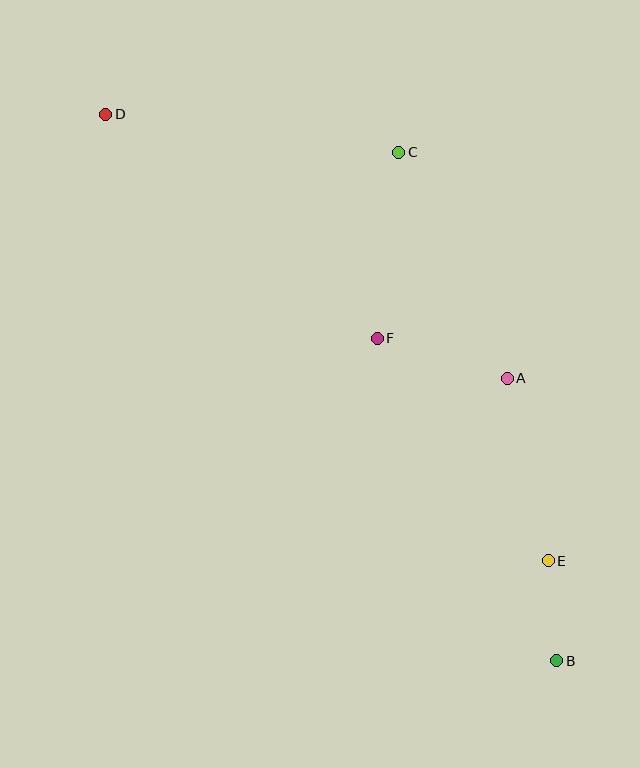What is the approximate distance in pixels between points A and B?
The distance between A and B is approximately 286 pixels.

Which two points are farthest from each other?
Points B and D are farthest from each other.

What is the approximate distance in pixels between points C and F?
The distance between C and F is approximately 188 pixels.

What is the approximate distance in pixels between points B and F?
The distance between B and F is approximately 369 pixels.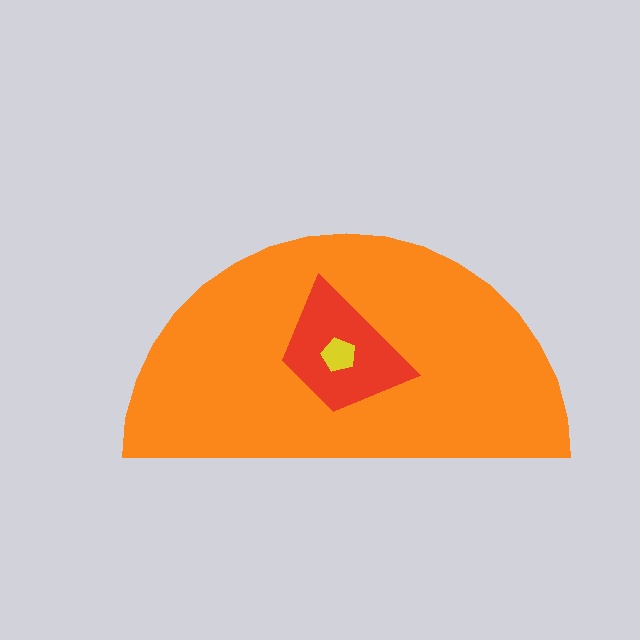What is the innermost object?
The yellow pentagon.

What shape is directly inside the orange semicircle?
The red trapezoid.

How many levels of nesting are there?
3.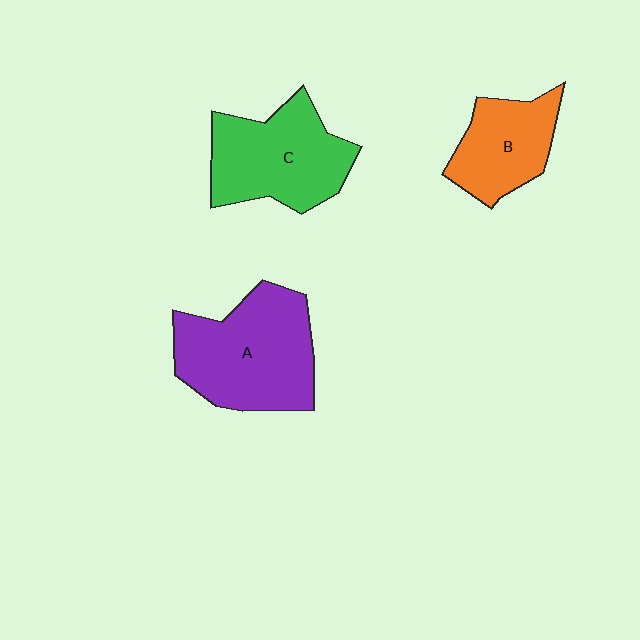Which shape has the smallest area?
Shape B (orange).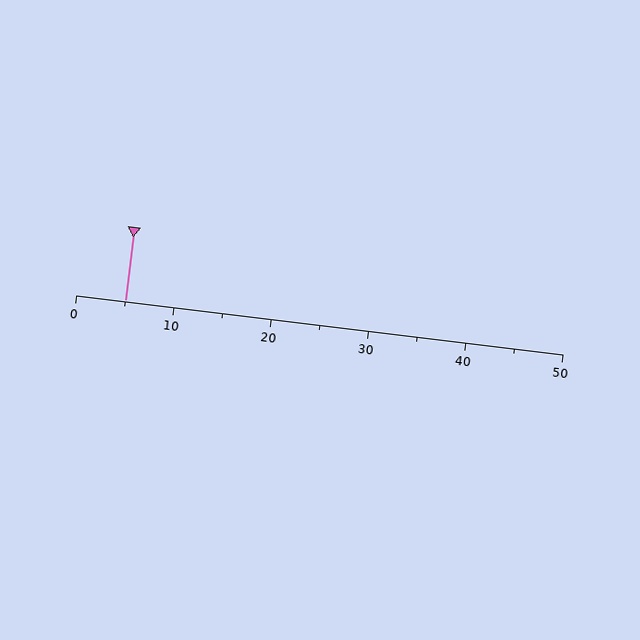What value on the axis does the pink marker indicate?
The marker indicates approximately 5.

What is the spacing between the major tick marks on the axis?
The major ticks are spaced 10 apart.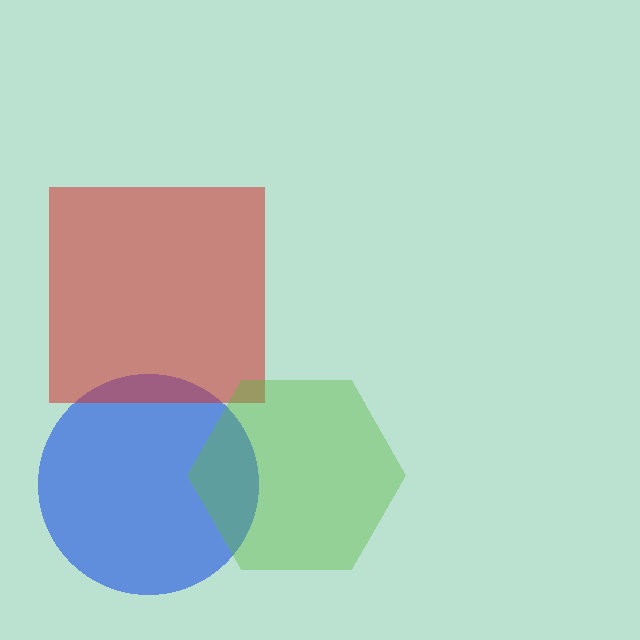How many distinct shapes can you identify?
There are 3 distinct shapes: a blue circle, a red square, a lime hexagon.